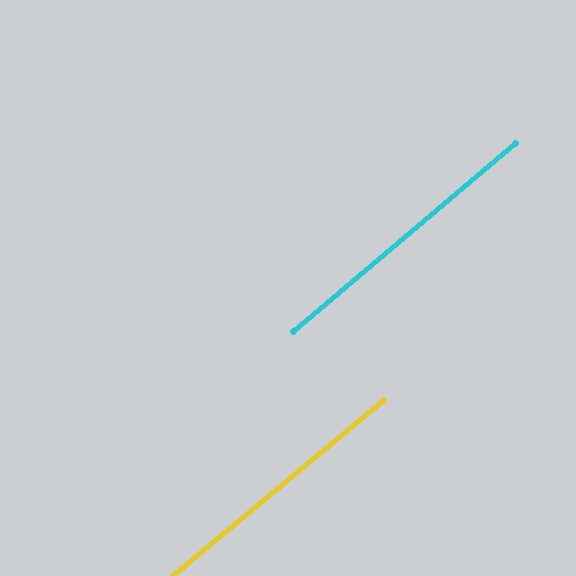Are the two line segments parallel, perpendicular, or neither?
Parallel — their directions differ by only 0.3°.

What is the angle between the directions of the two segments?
Approximately 0 degrees.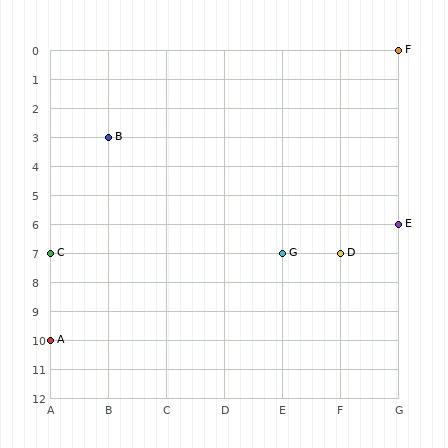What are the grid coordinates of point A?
Point A is at grid coordinates (A, 10).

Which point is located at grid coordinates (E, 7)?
Point G is at (E, 7).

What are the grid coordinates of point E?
Point E is at grid coordinates (G, 6).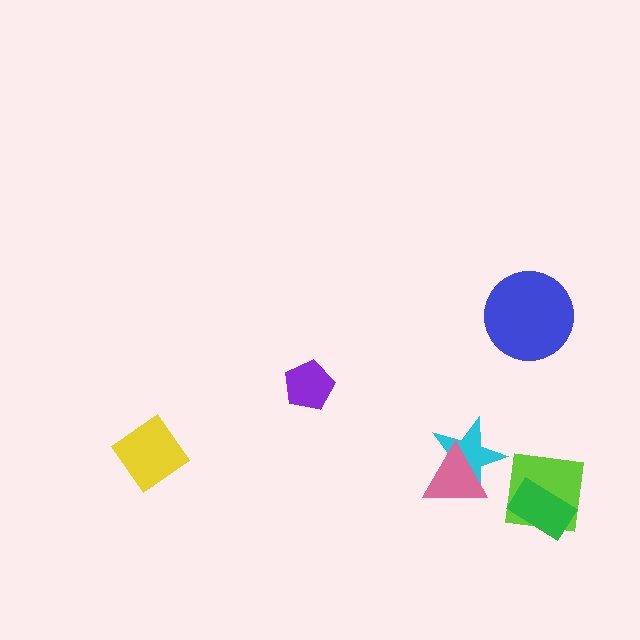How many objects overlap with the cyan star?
1 object overlaps with the cyan star.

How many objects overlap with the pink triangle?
1 object overlaps with the pink triangle.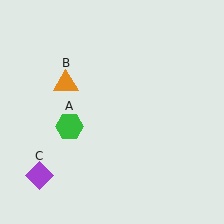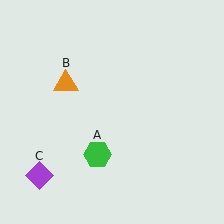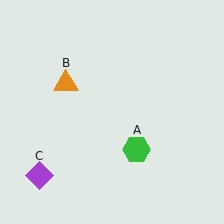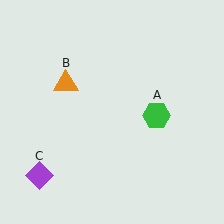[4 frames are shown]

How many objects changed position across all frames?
1 object changed position: green hexagon (object A).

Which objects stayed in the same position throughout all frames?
Orange triangle (object B) and purple diamond (object C) remained stationary.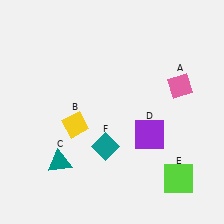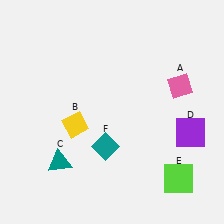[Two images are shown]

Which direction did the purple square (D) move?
The purple square (D) moved right.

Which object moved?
The purple square (D) moved right.